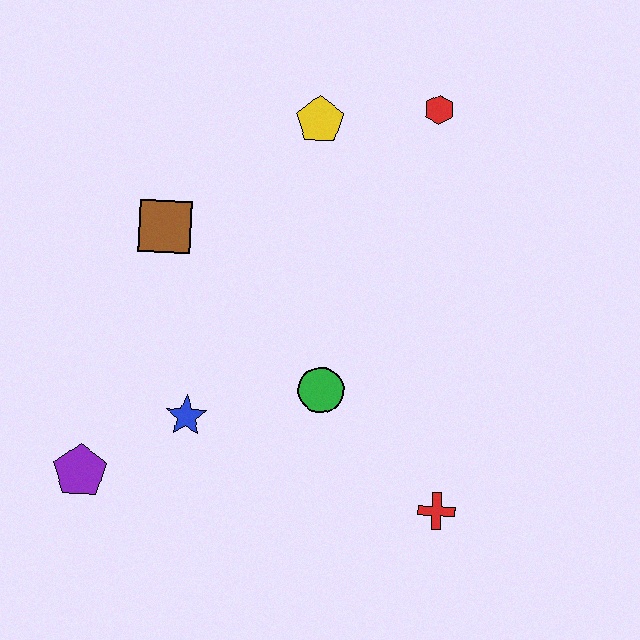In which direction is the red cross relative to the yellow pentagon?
The red cross is below the yellow pentagon.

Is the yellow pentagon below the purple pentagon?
No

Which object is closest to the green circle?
The blue star is closest to the green circle.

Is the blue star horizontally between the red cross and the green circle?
No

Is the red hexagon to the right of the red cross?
No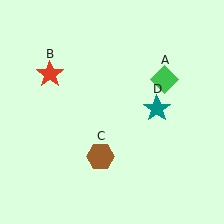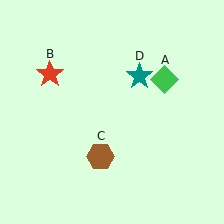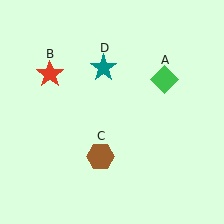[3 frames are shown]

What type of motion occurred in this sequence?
The teal star (object D) rotated counterclockwise around the center of the scene.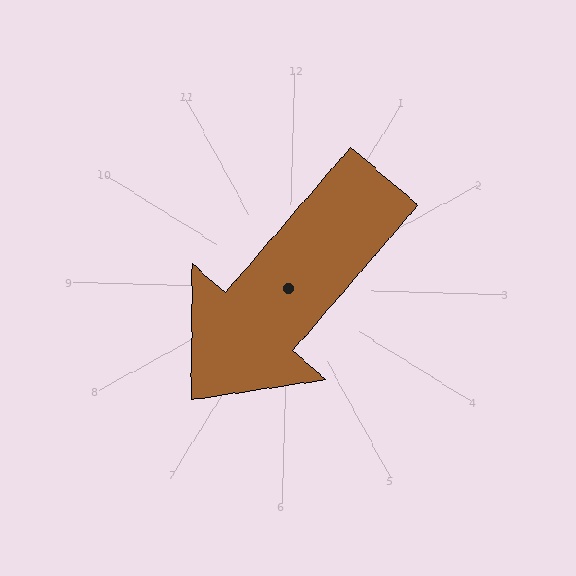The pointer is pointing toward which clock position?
Roughly 7 o'clock.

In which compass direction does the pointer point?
Southwest.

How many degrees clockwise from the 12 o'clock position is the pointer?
Approximately 219 degrees.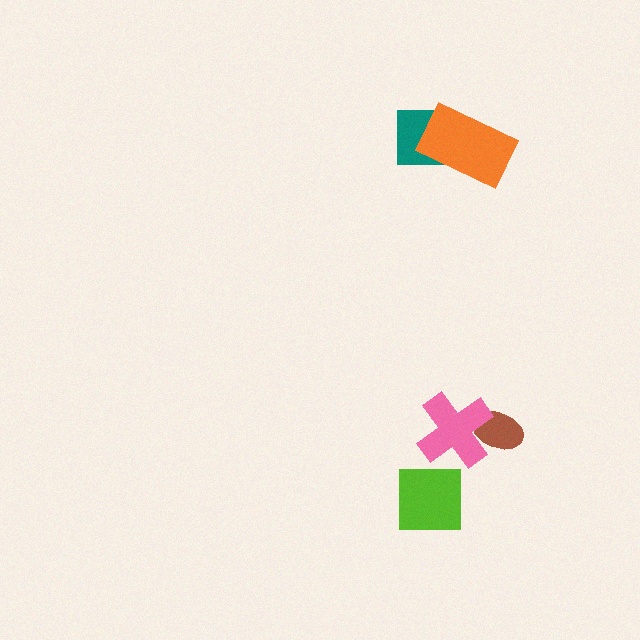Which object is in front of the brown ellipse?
The pink cross is in front of the brown ellipse.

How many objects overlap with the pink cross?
1 object overlaps with the pink cross.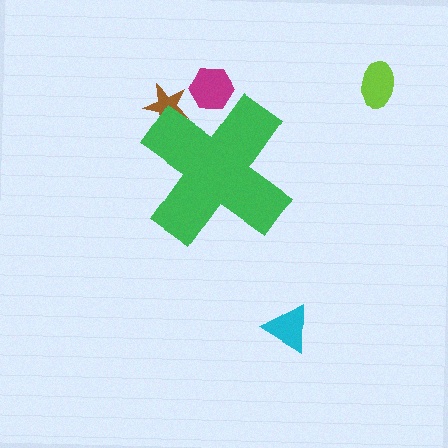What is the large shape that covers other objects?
A green cross.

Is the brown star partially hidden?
Yes, the brown star is partially hidden behind the green cross.